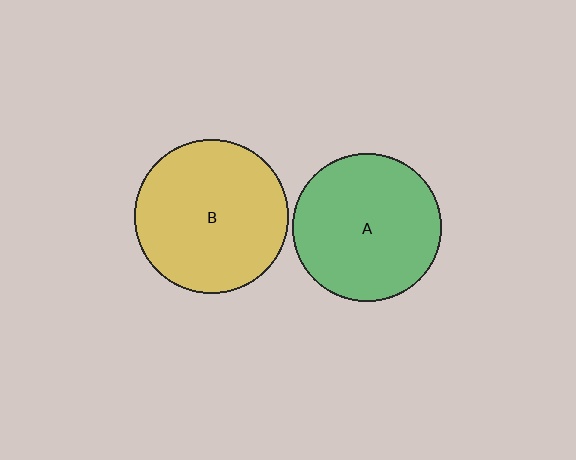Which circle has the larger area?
Circle B (yellow).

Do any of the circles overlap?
No, none of the circles overlap.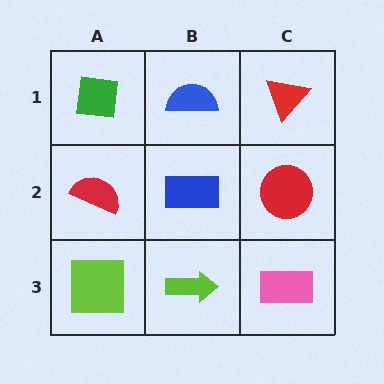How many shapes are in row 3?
3 shapes.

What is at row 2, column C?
A red circle.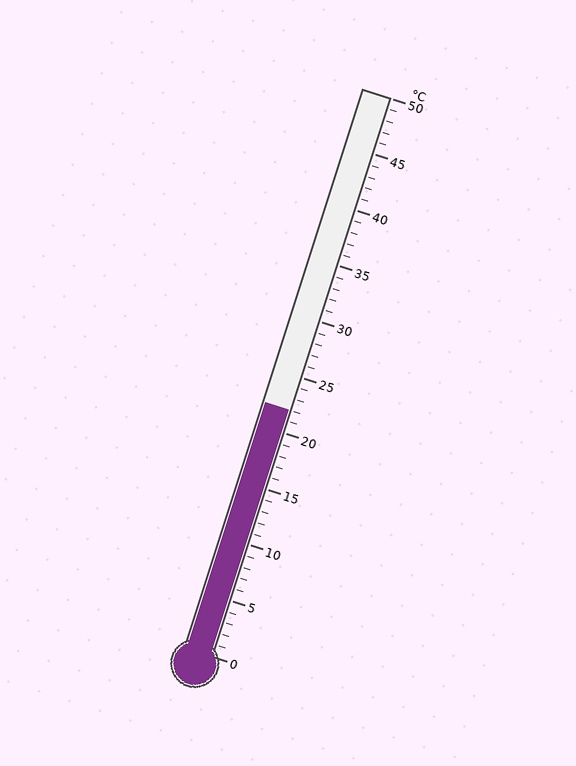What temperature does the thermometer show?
The thermometer shows approximately 22°C.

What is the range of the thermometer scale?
The thermometer scale ranges from 0°C to 50°C.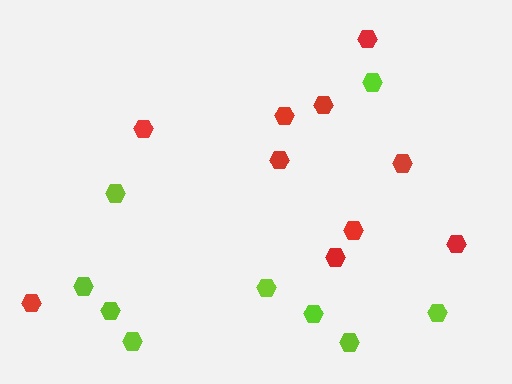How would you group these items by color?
There are 2 groups: one group of red hexagons (10) and one group of lime hexagons (9).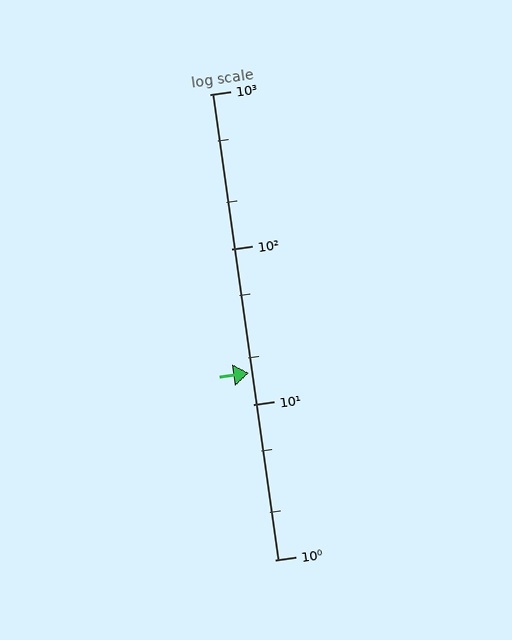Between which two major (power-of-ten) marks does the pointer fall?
The pointer is between 10 and 100.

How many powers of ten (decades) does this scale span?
The scale spans 3 decades, from 1 to 1000.